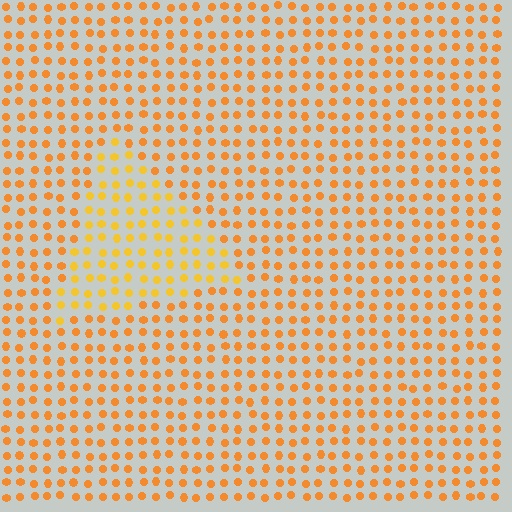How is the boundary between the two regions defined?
The boundary is defined purely by a slight shift in hue (about 18 degrees). Spacing, size, and orientation are identical on both sides.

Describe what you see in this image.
The image is filled with small orange elements in a uniform arrangement. A triangle-shaped region is visible where the elements are tinted to a slightly different hue, forming a subtle color boundary.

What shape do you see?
I see a triangle.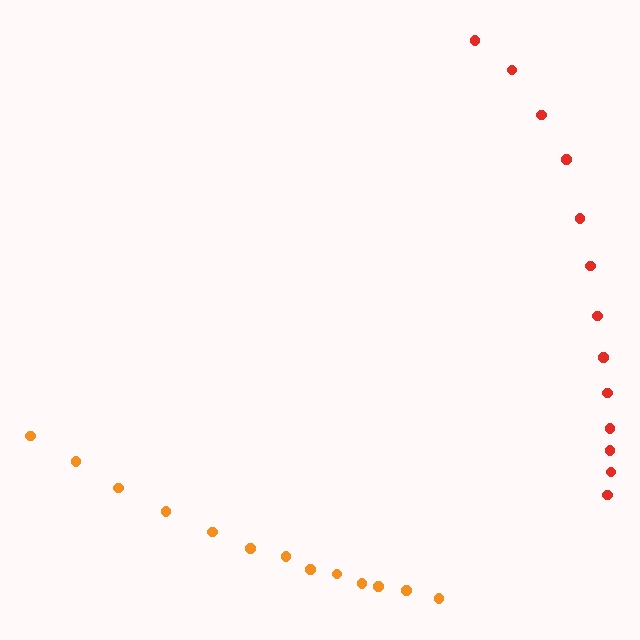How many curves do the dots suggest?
There are 2 distinct paths.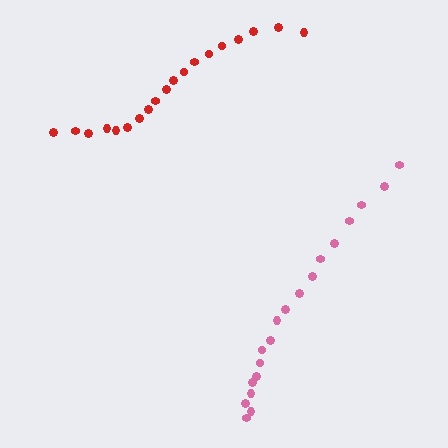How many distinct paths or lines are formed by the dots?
There are 2 distinct paths.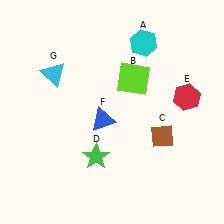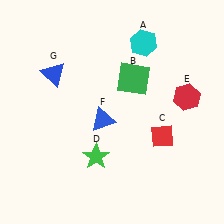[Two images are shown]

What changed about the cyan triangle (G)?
In Image 1, G is cyan. In Image 2, it changed to blue.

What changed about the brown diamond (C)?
In Image 1, C is brown. In Image 2, it changed to red.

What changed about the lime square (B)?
In Image 1, B is lime. In Image 2, it changed to green.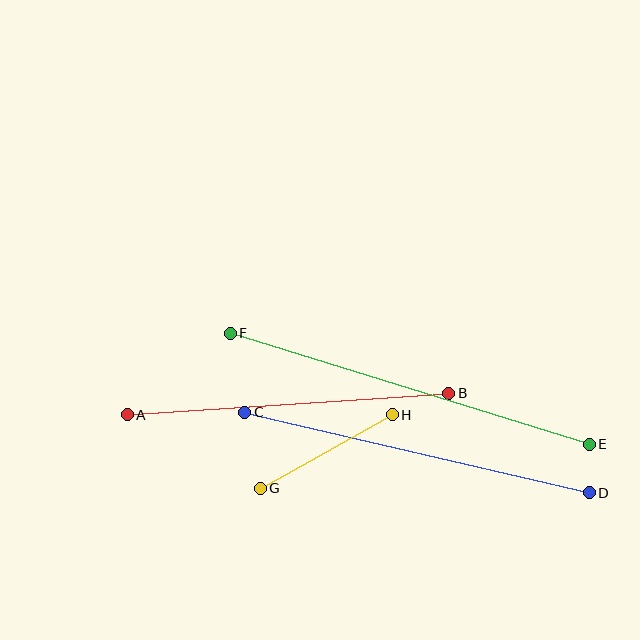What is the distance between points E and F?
The distance is approximately 376 pixels.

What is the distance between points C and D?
The distance is approximately 354 pixels.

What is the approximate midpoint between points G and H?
The midpoint is at approximately (326, 452) pixels.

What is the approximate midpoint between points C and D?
The midpoint is at approximately (417, 452) pixels.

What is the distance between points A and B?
The distance is approximately 322 pixels.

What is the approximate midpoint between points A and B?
The midpoint is at approximately (288, 404) pixels.